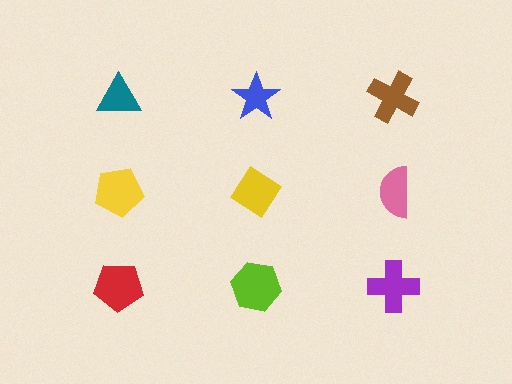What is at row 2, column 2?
A yellow diamond.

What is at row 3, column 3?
A purple cross.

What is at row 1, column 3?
A brown cross.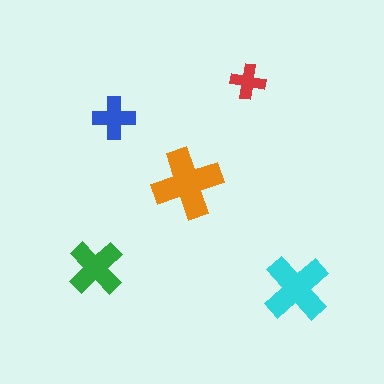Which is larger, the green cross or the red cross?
The green one.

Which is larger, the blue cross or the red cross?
The blue one.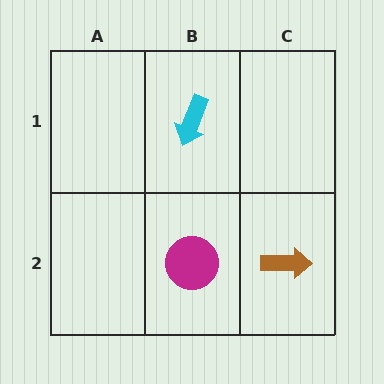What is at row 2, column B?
A magenta circle.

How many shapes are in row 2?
2 shapes.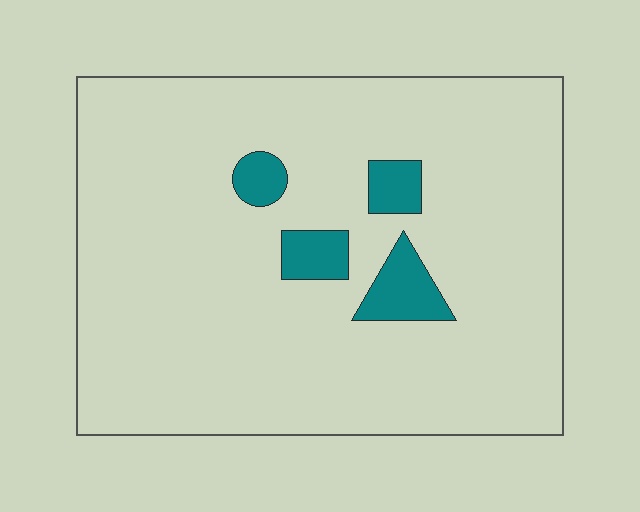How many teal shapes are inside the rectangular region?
4.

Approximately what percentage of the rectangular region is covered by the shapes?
Approximately 10%.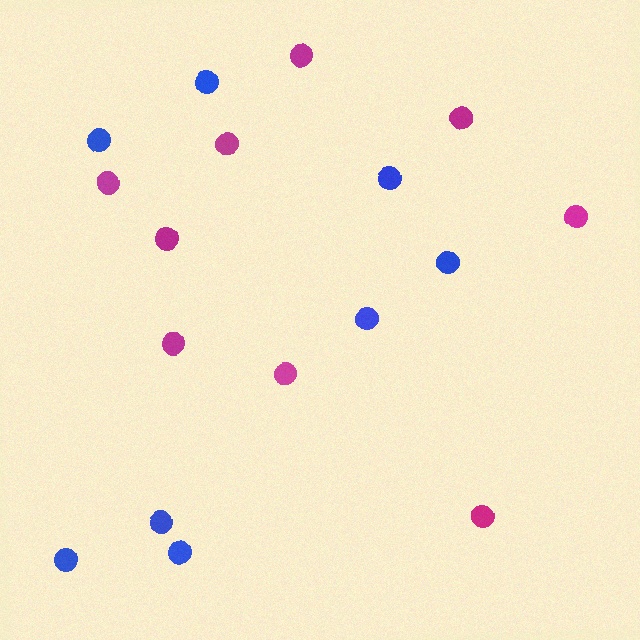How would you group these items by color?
There are 2 groups: one group of blue circles (8) and one group of magenta circles (9).